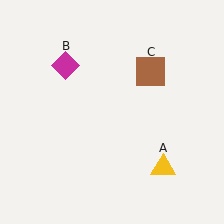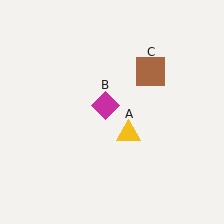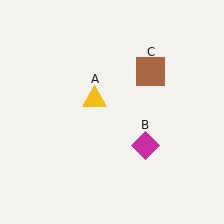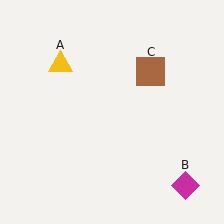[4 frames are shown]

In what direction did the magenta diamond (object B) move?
The magenta diamond (object B) moved down and to the right.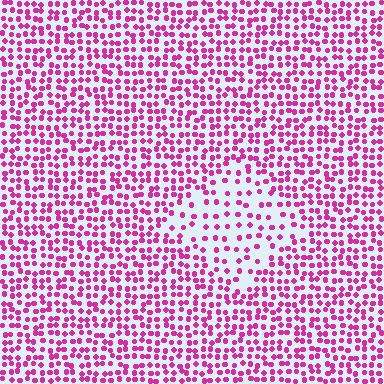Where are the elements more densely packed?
The elements are more densely packed outside the diamond boundary.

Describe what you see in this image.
The image contains small magenta elements arranged at two different densities. A diamond-shaped region is visible where the elements are less densely packed than the surrounding area.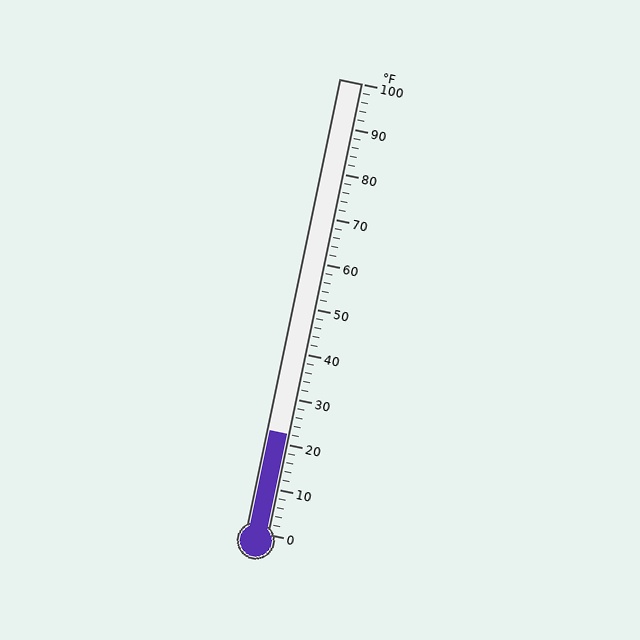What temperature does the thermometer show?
The thermometer shows approximately 22°F.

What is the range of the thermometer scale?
The thermometer scale ranges from 0°F to 100°F.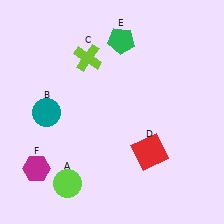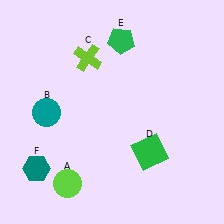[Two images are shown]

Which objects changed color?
D changed from red to green. F changed from magenta to teal.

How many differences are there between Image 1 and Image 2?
There are 2 differences between the two images.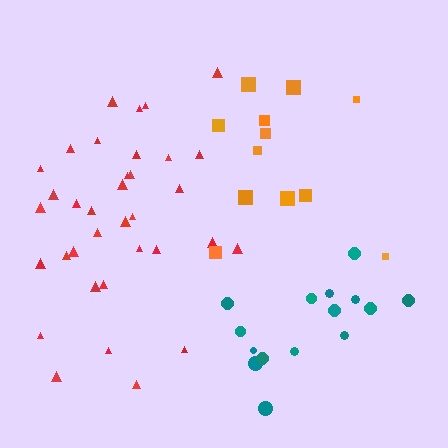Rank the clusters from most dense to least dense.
red, teal, orange.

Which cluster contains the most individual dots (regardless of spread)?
Red (35).